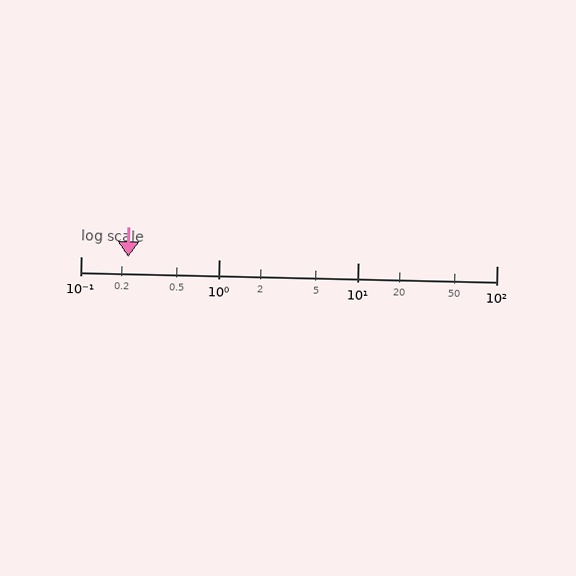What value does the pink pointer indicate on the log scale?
The pointer indicates approximately 0.22.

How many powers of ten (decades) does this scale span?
The scale spans 3 decades, from 0.1 to 100.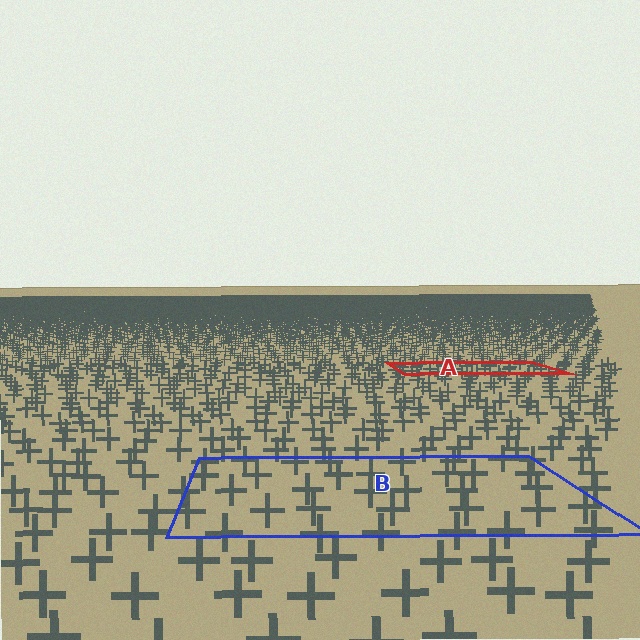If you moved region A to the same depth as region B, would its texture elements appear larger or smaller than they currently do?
They would appear larger. At a closer depth, the same texture elements are projected at a bigger on-screen size.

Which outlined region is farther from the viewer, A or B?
Region A is farther from the viewer — the texture elements inside it appear smaller and more densely packed.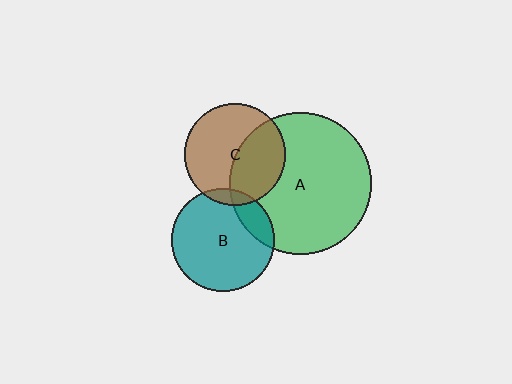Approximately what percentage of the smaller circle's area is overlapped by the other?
Approximately 40%.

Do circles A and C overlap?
Yes.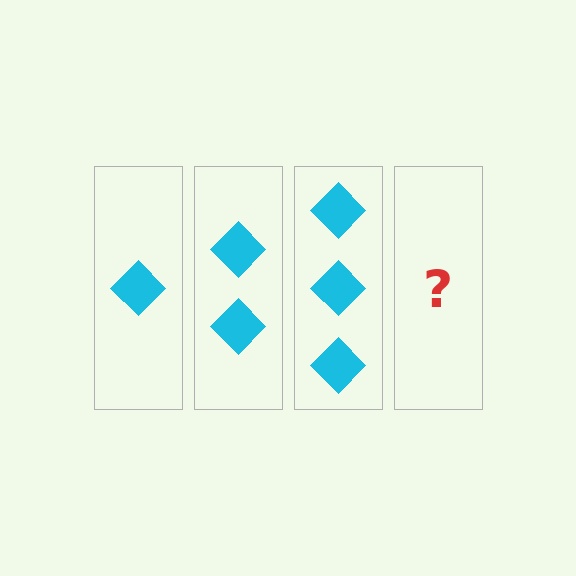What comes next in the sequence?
The next element should be 4 diamonds.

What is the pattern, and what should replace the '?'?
The pattern is that each step adds one more diamond. The '?' should be 4 diamonds.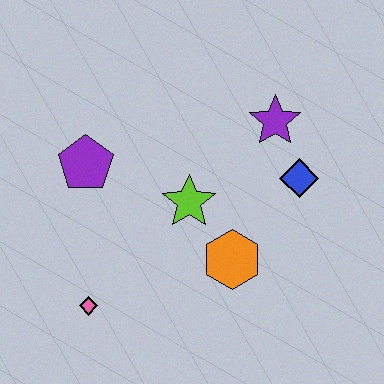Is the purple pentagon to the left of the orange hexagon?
Yes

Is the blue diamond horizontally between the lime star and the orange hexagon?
No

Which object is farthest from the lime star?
The pink diamond is farthest from the lime star.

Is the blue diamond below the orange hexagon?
No